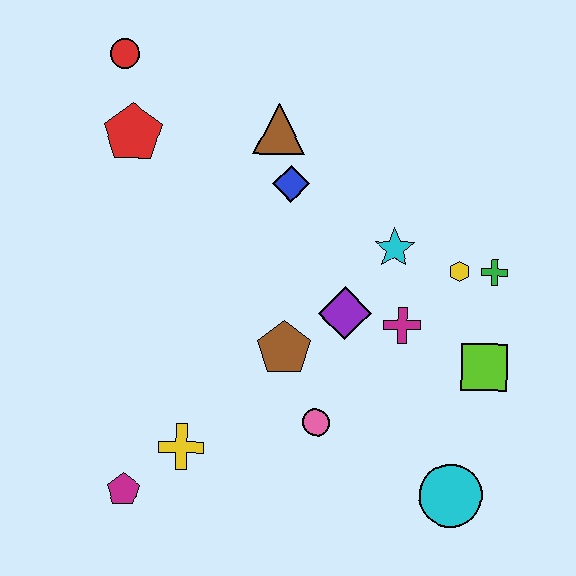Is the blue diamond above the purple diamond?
Yes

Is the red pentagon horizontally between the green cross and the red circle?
Yes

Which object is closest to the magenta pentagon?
The yellow cross is closest to the magenta pentagon.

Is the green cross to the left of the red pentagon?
No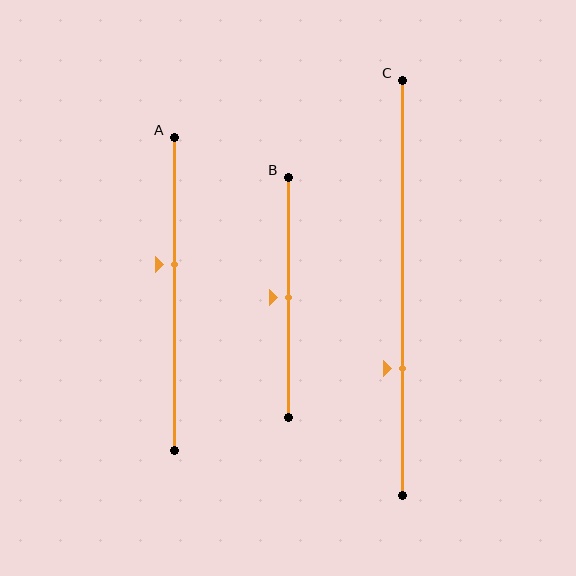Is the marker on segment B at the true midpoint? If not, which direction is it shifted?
Yes, the marker on segment B is at the true midpoint.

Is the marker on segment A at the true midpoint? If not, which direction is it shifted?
No, the marker on segment A is shifted upward by about 9% of the segment length.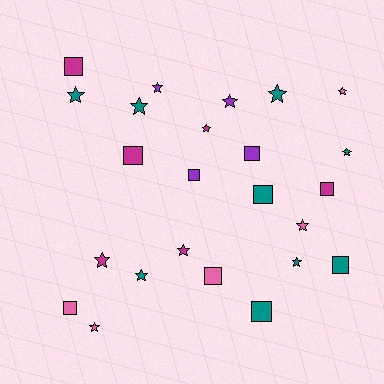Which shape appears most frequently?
Star, with 14 objects.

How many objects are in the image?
There are 24 objects.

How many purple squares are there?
There are 2 purple squares.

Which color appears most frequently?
Teal, with 9 objects.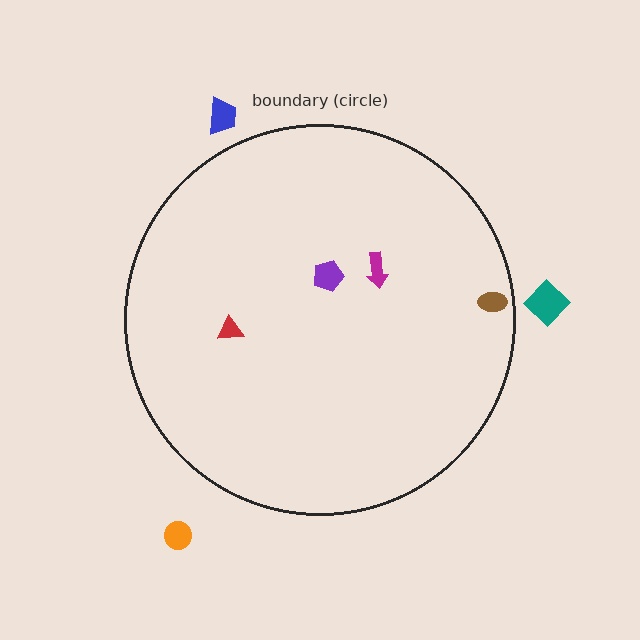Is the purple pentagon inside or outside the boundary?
Inside.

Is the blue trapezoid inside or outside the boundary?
Outside.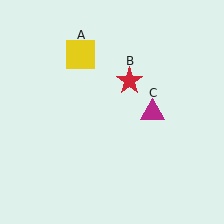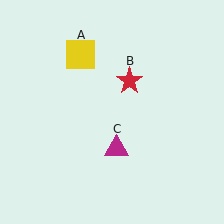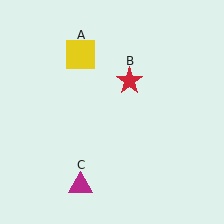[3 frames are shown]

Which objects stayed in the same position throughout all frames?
Yellow square (object A) and red star (object B) remained stationary.